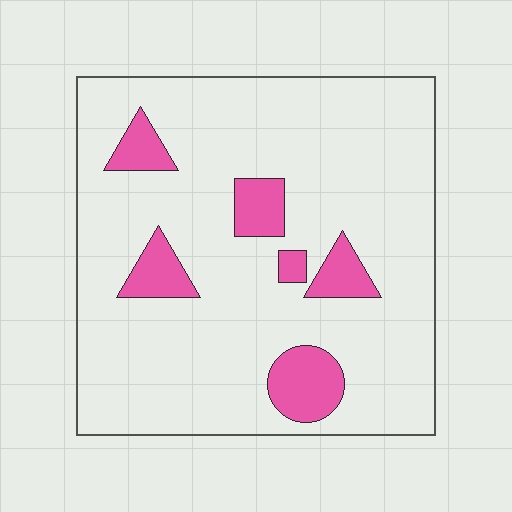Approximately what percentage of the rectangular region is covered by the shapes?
Approximately 15%.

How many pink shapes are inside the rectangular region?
6.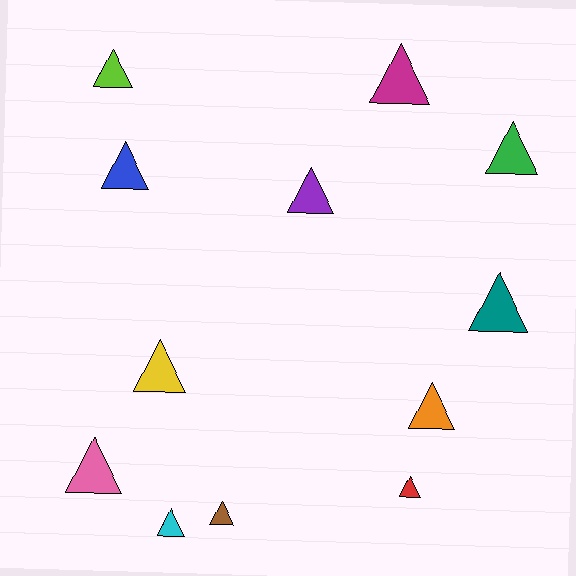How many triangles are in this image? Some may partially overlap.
There are 12 triangles.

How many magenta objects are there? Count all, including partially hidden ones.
There is 1 magenta object.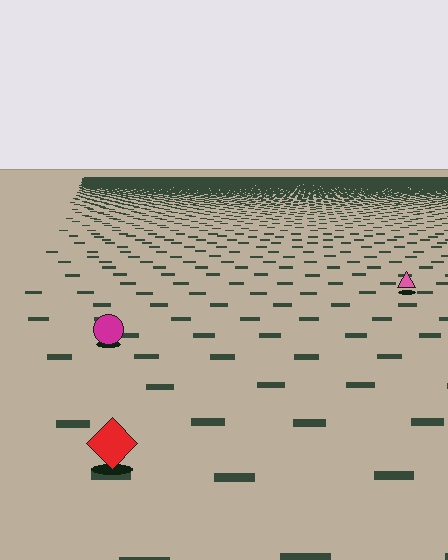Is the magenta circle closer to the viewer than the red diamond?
No. The red diamond is closer — you can tell from the texture gradient: the ground texture is coarser near it.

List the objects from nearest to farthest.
From nearest to farthest: the red diamond, the magenta circle, the pink triangle.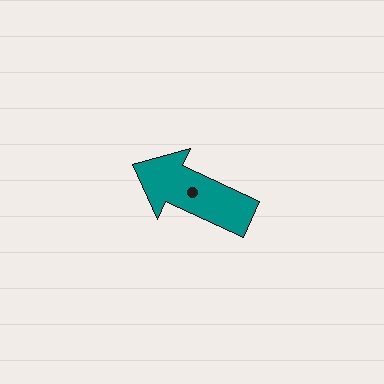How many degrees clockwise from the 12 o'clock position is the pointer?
Approximately 295 degrees.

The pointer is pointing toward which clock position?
Roughly 10 o'clock.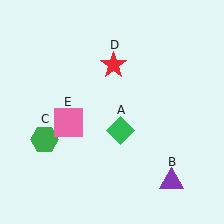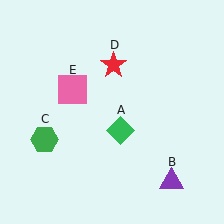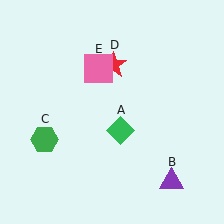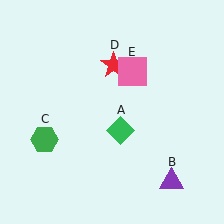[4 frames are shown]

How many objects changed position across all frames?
1 object changed position: pink square (object E).